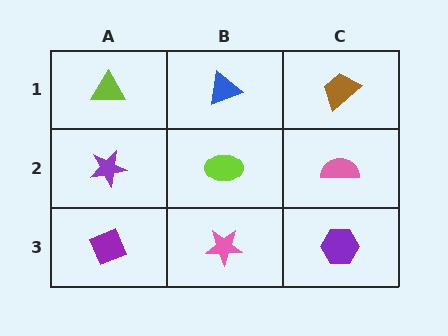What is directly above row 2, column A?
A lime triangle.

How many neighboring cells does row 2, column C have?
3.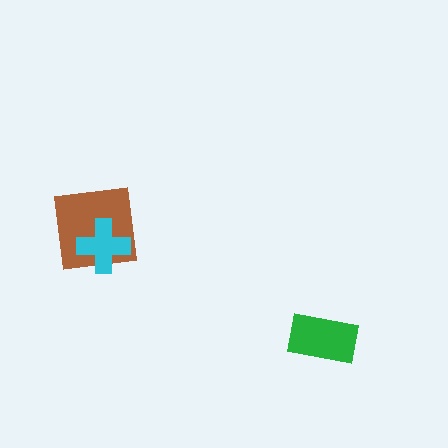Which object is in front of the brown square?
The cyan cross is in front of the brown square.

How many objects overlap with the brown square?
1 object overlaps with the brown square.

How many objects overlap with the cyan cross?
1 object overlaps with the cyan cross.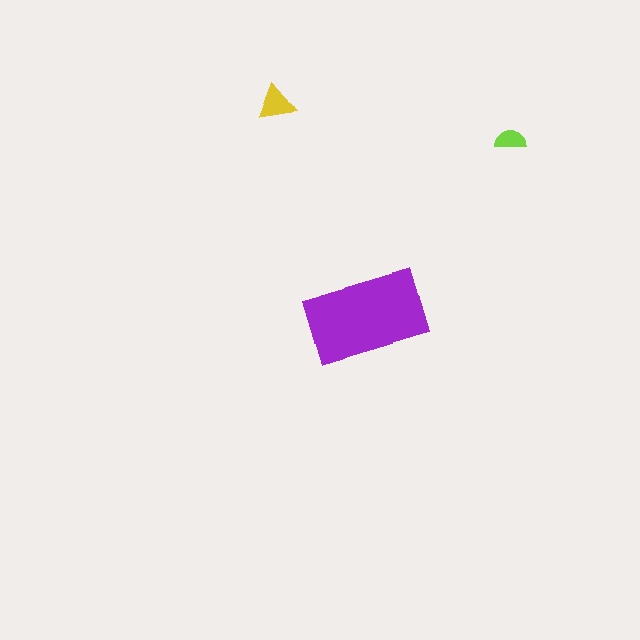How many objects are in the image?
There are 3 objects in the image.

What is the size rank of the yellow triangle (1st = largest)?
2nd.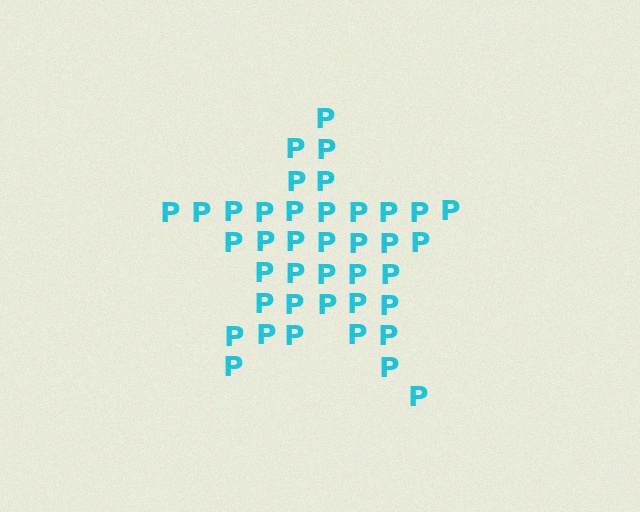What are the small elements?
The small elements are letter P's.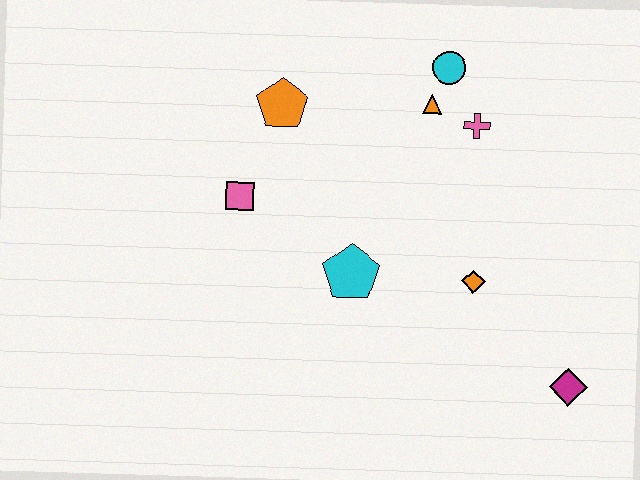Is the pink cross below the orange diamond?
No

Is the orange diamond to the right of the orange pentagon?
Yes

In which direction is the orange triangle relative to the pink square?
The orange triangle is to the right of the pink square.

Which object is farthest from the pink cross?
The magenta diamond is farthest from the pink cross.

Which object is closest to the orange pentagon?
The pink square is closest to the orange pentagon.